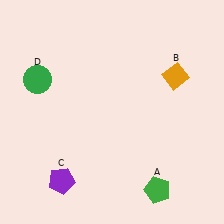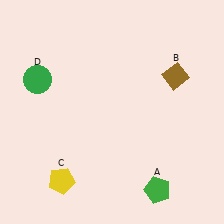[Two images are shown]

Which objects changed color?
B changed from orange to brown. C changed from purple to yellow.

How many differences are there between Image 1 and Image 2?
There are 2 differences between the two images.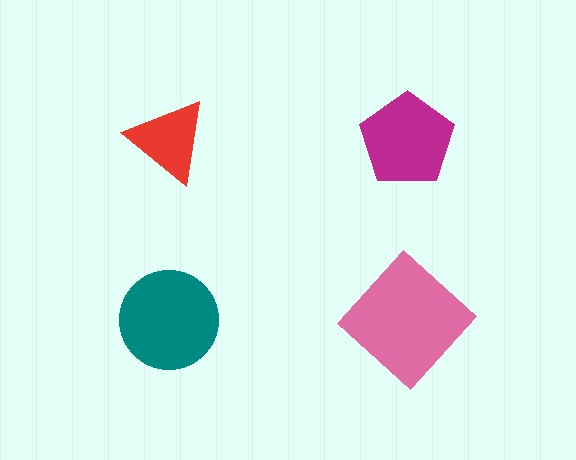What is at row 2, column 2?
A pink diamond.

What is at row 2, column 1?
A teal circle.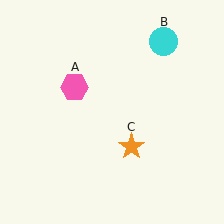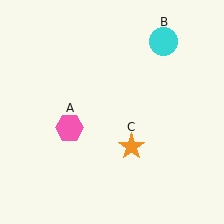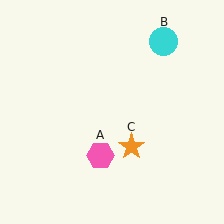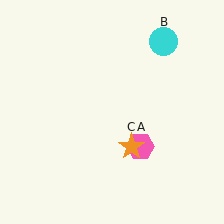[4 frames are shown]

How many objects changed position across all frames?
1 object changed position: pink hexagon (object A).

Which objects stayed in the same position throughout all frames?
Cyan circle (object B) and orange star (object C) remained stationary.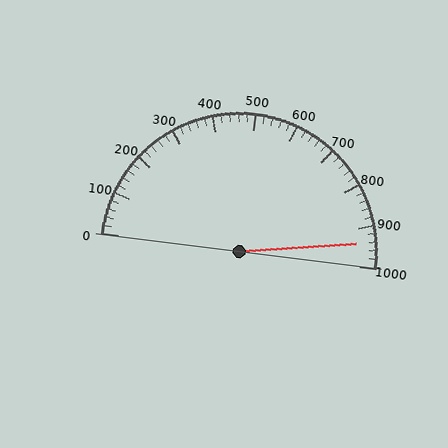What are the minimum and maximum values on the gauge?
The gauge ranges from 0 to 1000.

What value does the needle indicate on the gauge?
The needle indicates approximately 940.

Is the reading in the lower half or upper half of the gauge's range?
The reading is in the upper half of the range (0 to 1000).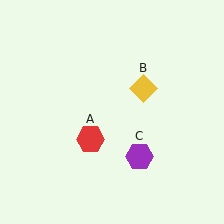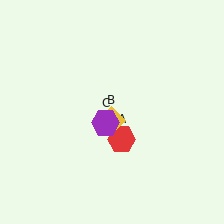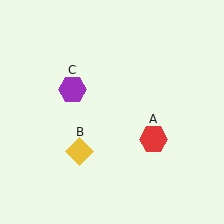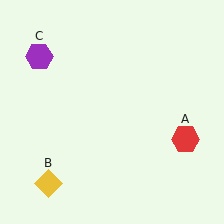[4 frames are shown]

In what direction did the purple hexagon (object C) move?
The purple hexagon (object C) moved up and to the left.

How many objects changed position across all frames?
3 objects changed position: red hexagon (object A), yellow diamond (object B), purple hexagon (object C).